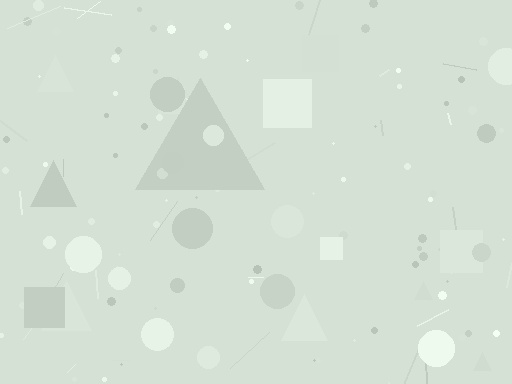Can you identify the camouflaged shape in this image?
The camouflaged shape is a triangle.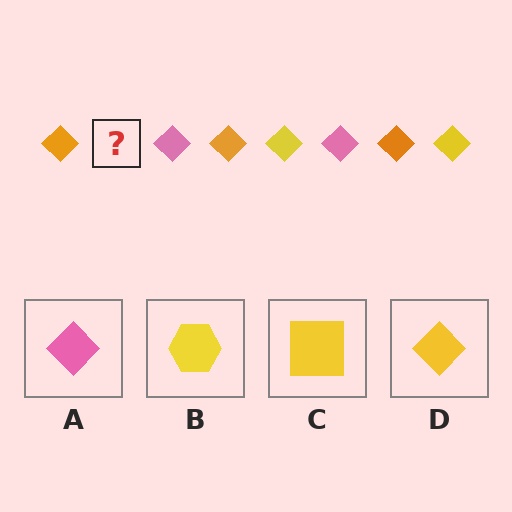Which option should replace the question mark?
Option D.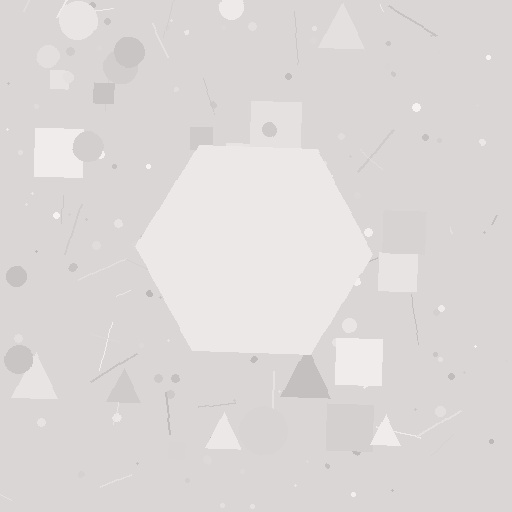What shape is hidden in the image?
A hexagon is hidden in the image.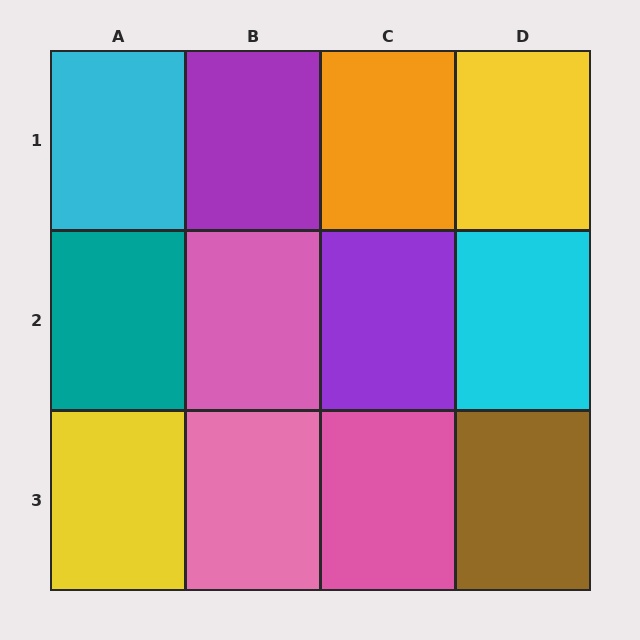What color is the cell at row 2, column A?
Teal.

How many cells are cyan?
2 cells are cyan.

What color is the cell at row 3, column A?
Yellow.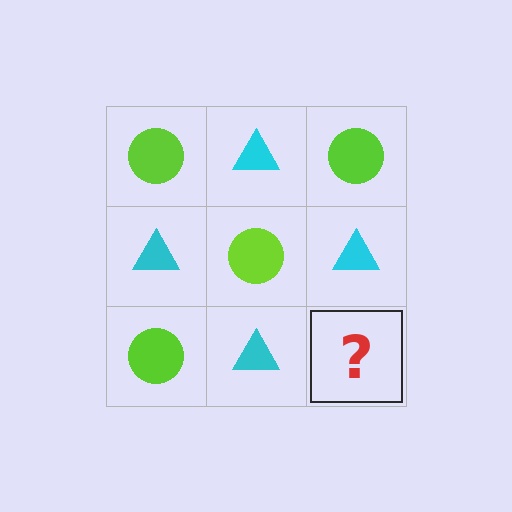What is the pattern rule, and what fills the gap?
The rule is that it alternates lime circle and cyan triangle in a checkerboard pattern. The gap should be filled with a lime circle.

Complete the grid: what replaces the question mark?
The question mark should be replaced with a lime circle.